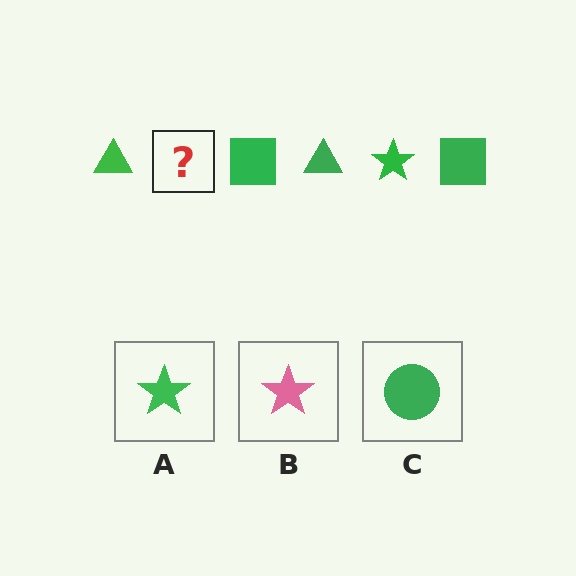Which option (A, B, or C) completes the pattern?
A.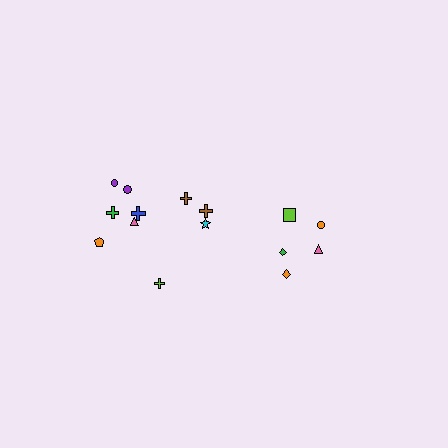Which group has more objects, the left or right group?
The left group.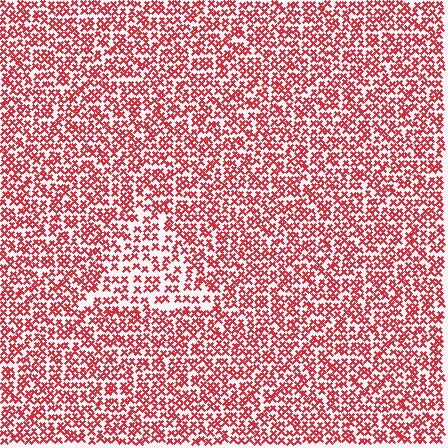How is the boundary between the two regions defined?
The boundary is defined by a change in element density (approximately 1.6x ratio). All elements are the same color, size, and shape.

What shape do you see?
I see a triangle.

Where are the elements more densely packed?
The elements are more densely packed outside the triangle boundary.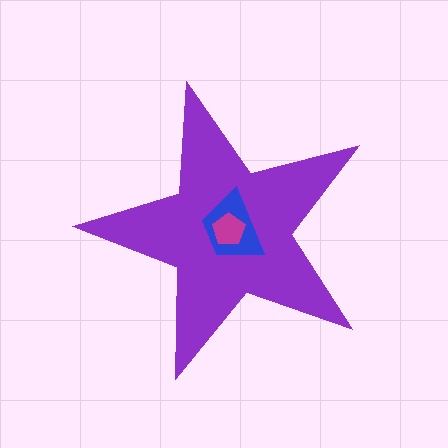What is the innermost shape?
The magenta pentagon.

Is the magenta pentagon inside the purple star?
Yes.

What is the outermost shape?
The purple star.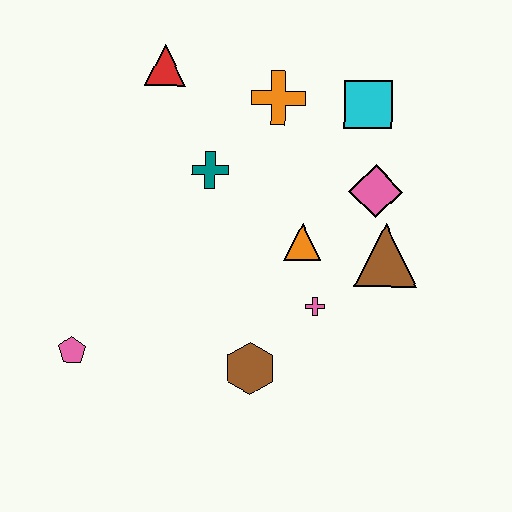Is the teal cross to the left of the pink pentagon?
No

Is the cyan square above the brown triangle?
Yes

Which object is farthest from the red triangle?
The brown hexagon is farthest from the red triangle.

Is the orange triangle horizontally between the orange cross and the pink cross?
Yes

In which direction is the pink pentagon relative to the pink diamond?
The pink pentagon is to the left of the pink diamond.